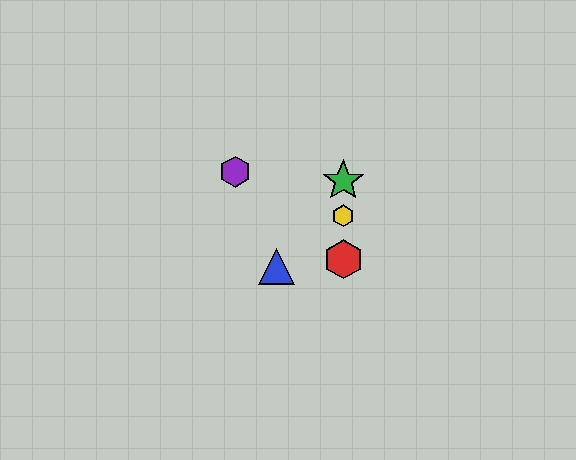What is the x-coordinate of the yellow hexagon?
The yellow hexagon is at x≈343.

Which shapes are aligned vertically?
The red hexagon, the green star, the yellow hexagon are aligned vertically.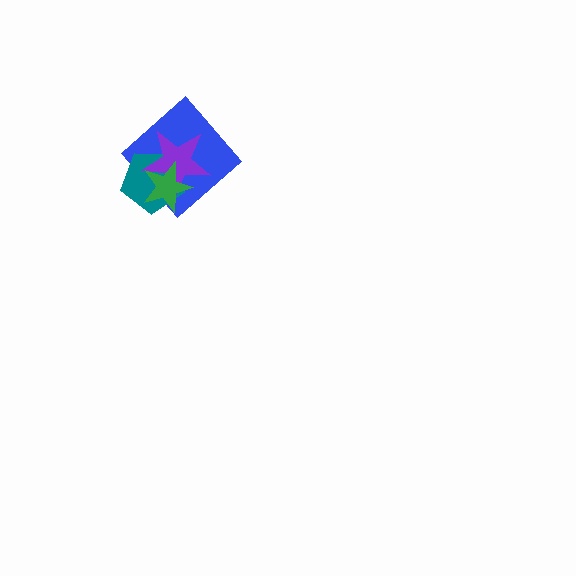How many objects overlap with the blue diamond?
3 objects overlap with the blue diamond.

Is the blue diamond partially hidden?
Yes, it is partially covered by another shape.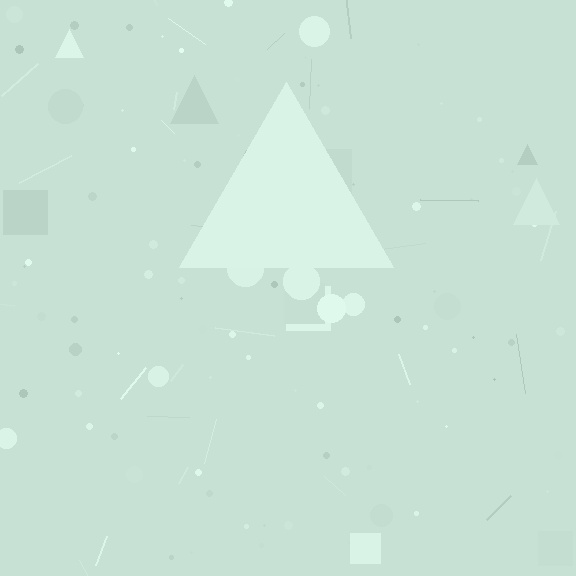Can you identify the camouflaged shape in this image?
The camouflaged shape is a triangle.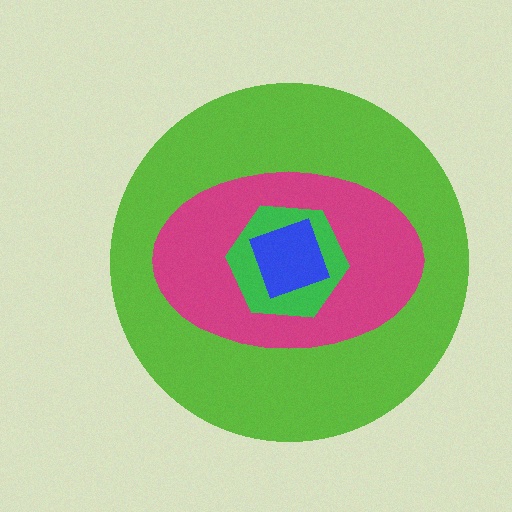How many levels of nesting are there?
4.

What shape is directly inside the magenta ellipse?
The green hexagon.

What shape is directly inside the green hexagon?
The blue diamond.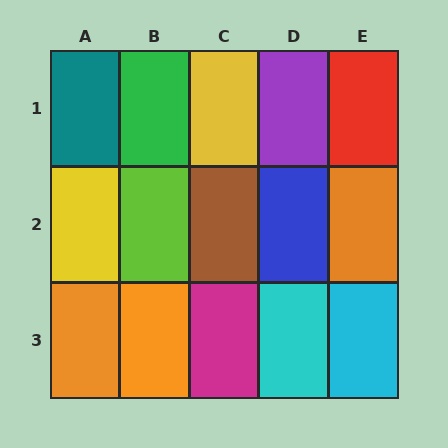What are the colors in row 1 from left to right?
Teal, green, yellow, purple, red.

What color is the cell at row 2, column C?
Brown.